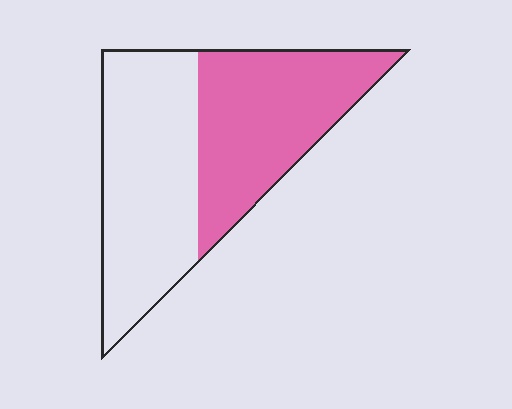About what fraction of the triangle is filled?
About one half (1/2).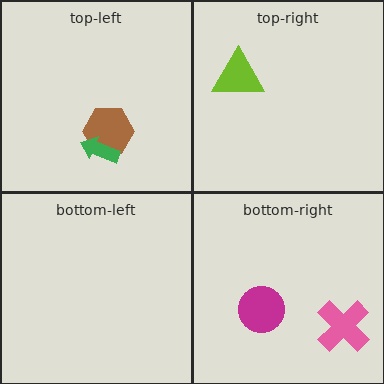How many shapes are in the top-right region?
1.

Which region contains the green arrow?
The top-left region.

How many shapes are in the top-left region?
2.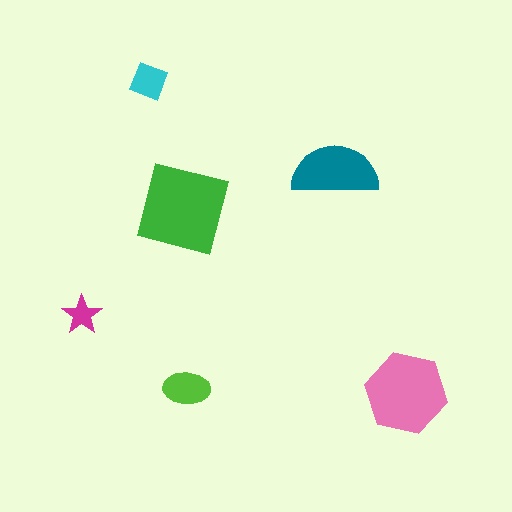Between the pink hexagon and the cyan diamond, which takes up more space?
The pink hexagon.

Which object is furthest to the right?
The pink hexagon is rightmost.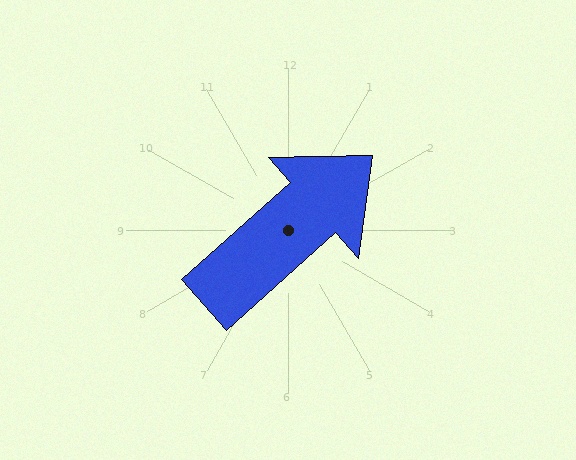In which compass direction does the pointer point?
Northeast.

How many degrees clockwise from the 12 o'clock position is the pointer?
Approximately 48 degrees.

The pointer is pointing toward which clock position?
Roughly 2 o'clock.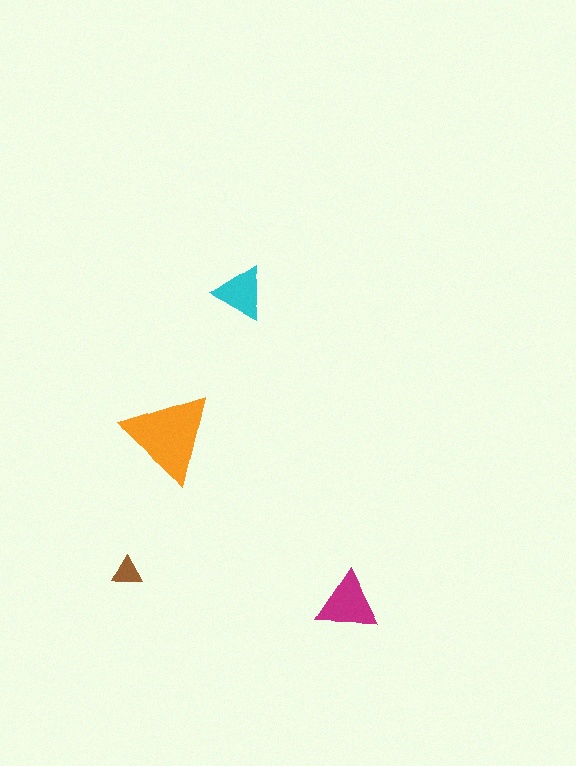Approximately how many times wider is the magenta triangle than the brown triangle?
About 2 times wider.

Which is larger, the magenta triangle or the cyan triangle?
The magenta one.